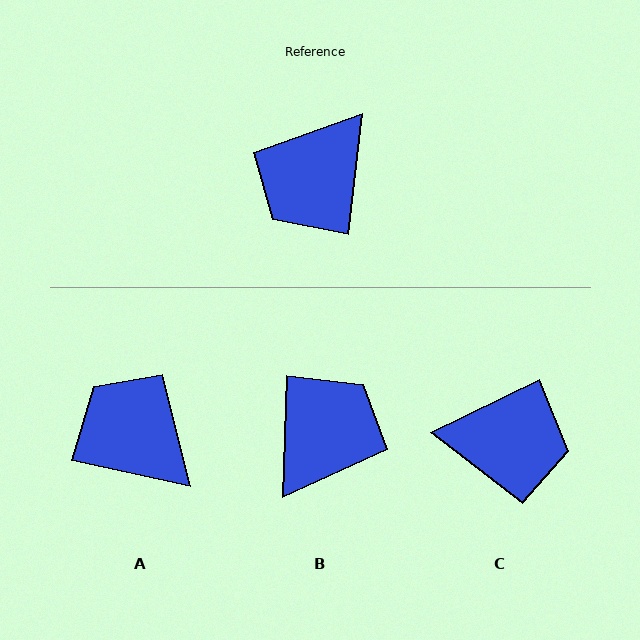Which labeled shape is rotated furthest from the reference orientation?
B, about 175 degrees away.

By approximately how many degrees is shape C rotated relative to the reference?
Approximately 123 degrees counter-clockwise.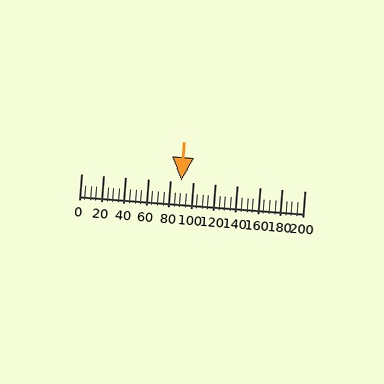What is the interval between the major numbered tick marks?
The major tick marks are spaced 20 units apart.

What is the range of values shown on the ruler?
The ruler shows values from 0 to 200.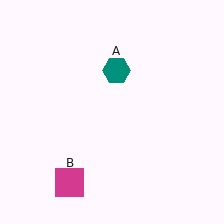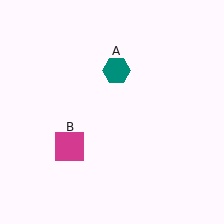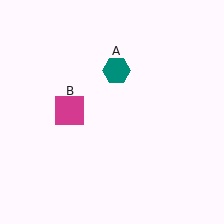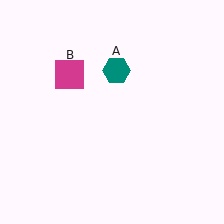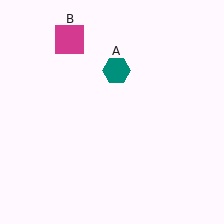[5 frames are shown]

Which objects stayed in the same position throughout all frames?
Teal hexagon (object A) remained stationary.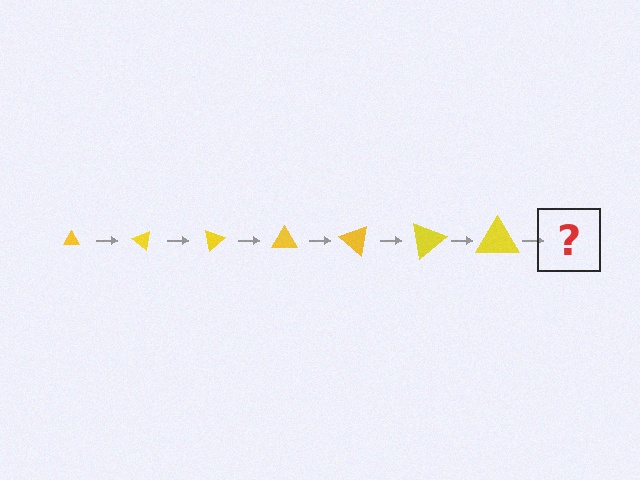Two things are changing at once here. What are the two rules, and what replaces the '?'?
The two rules are that the triangle grows larger each step and it rotates 40 degrees each step. The '?' should be a triangle, larger than the previous one and rotated 280 degrees from the start.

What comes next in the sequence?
The next element should be a triangle, larger than the previous one and rotated 280 degrees from the start.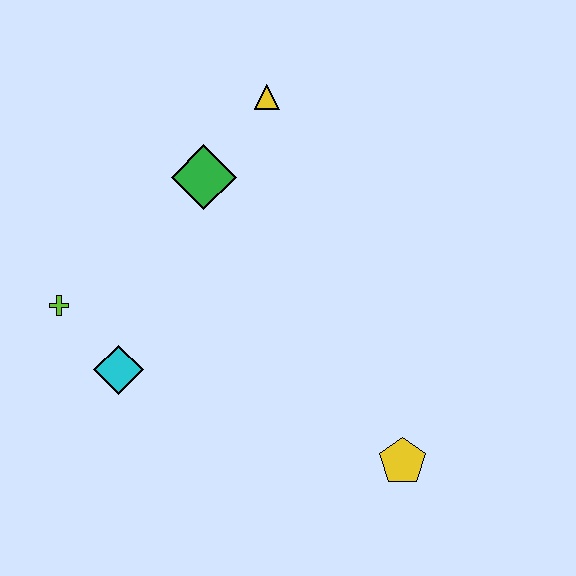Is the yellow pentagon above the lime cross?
No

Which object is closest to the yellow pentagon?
The cyan diamond is closest to the yellow pentagon.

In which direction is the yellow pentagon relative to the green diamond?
The yellow pentagon is below the green diamond.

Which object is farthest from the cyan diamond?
The yellow triangle is farthest from the cyan diamond.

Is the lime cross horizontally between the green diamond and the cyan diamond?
No